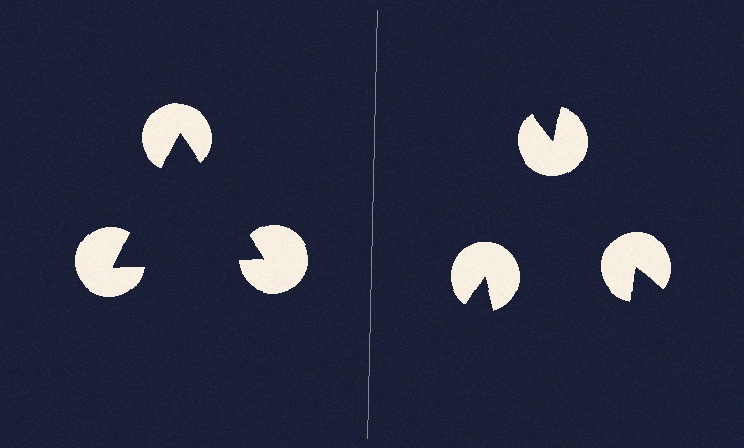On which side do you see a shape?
An illusory triangle appears on the left side. On the right side the wedge cuts are rotated, so no coherent shape forms.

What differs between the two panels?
The pac-man discs are positioned identically on both sides; only the wedge orientations differ. On the left they align to a triangle; on the right they are misaligned.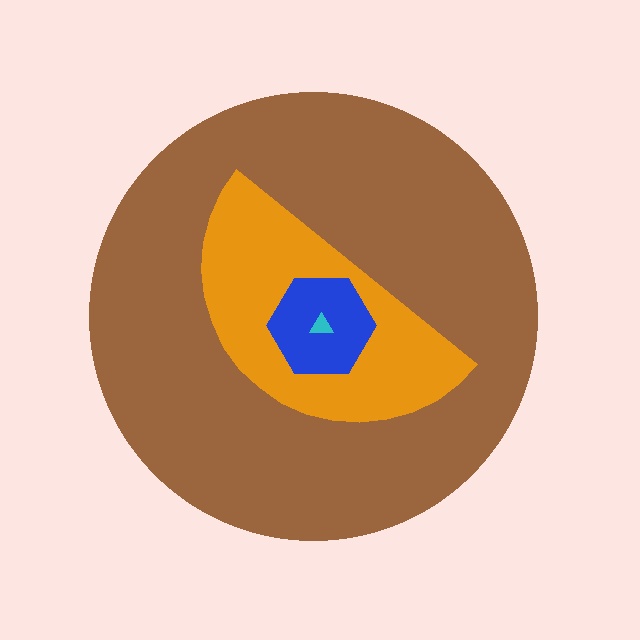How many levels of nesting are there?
4.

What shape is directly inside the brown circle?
The orange semicircle.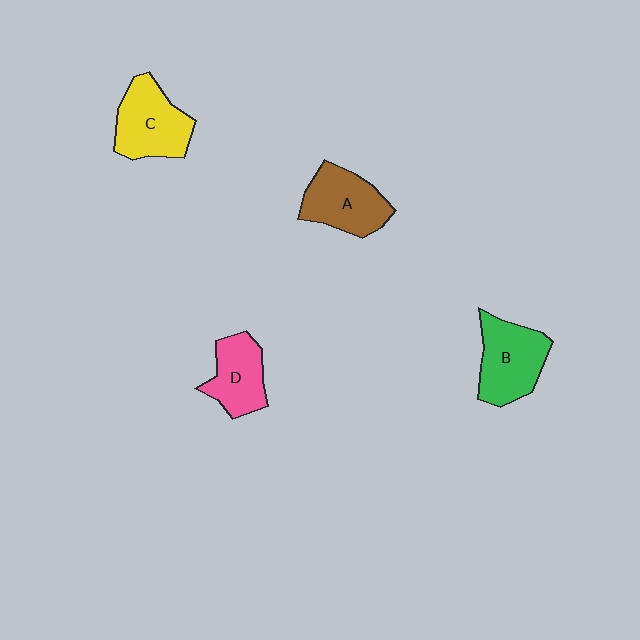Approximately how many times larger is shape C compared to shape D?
Approximately 1.3 times.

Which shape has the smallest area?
Shape D (pink).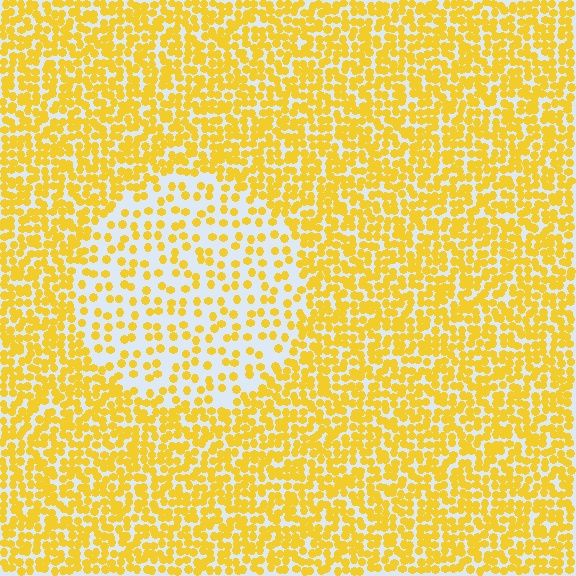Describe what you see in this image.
The image contains small yellow elements arranged at two different densities. A circle-shaped region is visible where the elements are less densely packed than the surrounding area.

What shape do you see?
I see a circle.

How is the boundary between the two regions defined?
The boundary is defined by a change in element density (approximately 2.4x ratio). All elements are the same color, size, and shape.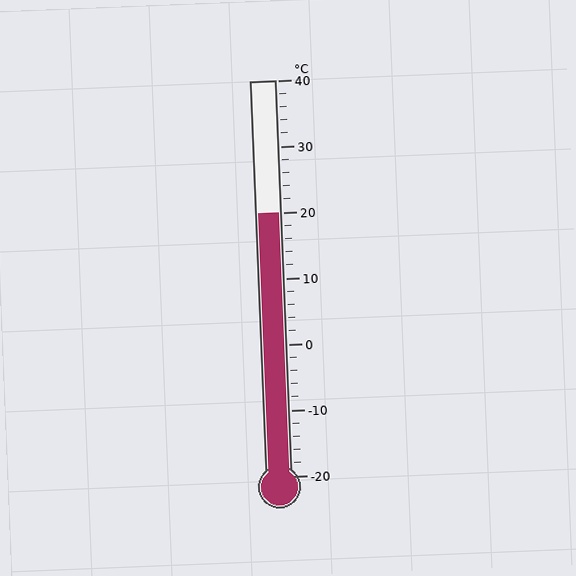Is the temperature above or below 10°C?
The temperature is above 10°C.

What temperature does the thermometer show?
The thermometer shows approximately 20°C.